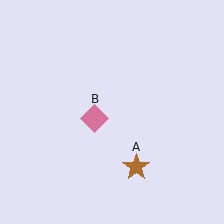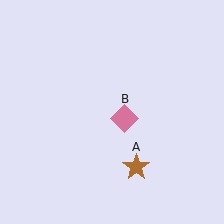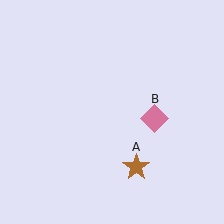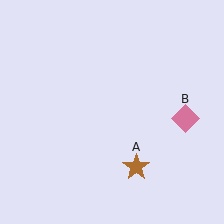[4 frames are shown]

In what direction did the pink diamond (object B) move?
The pink diamond (object B) moved right.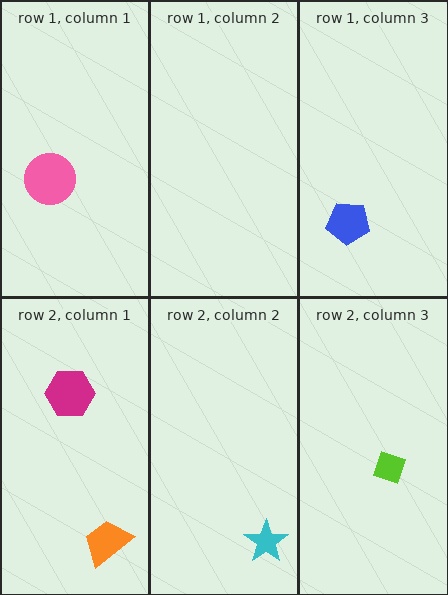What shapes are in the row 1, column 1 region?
The pink circle.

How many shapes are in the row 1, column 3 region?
1.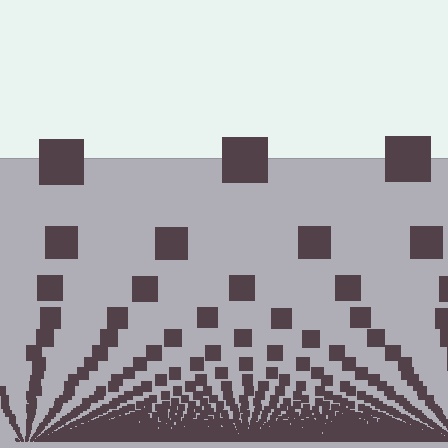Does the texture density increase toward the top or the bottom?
Density increases toward the bottom.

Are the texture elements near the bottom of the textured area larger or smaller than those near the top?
Smaller. The gradient is inverted — elements near the bottom are smaller and denser.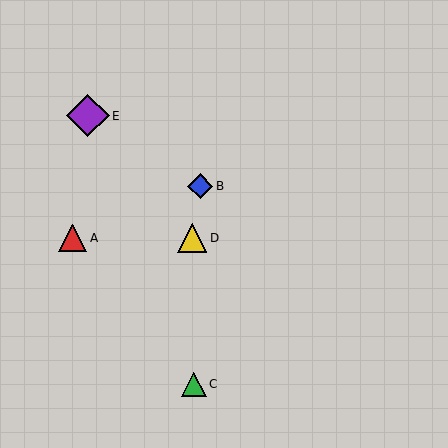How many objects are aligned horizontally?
2 objects (A, D) are aligned horizontally.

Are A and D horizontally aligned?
Yes, both are at y≈238.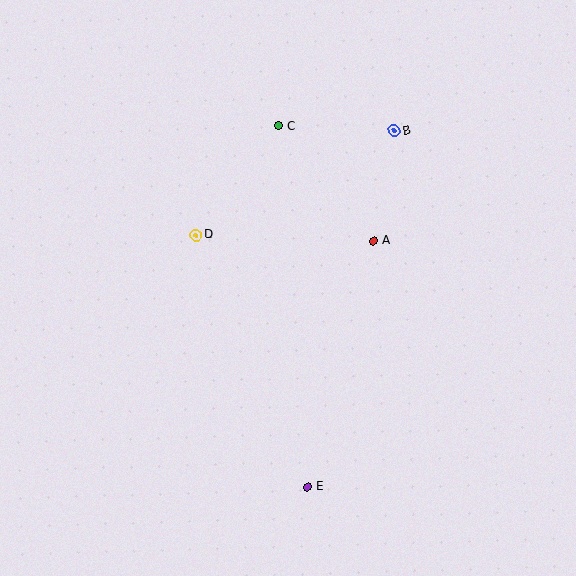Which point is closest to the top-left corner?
Point C is closest to the top-left corner.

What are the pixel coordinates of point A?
Point A is at (373, 241).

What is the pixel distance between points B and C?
The distance between B and C is 115 pixels.